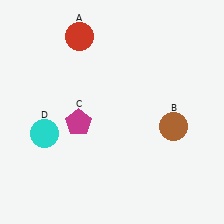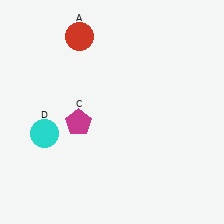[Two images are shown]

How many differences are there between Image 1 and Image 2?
There is 1 difference between the two images.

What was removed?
The brown circle (B) was removed in Image 2.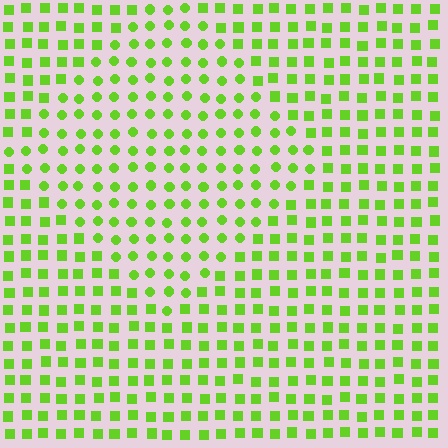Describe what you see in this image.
The image is filled with small lime elements arranged in a uniform grid. A diamond-shaped region contains circles, while the surrounding area contains squares. The boundary is defined purely by the change in element shape.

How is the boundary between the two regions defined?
The boundary is defined by a change in element shape: circles inside vs. squares outside. All elements share the same color and spacing.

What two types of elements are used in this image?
The image uses circles inside the diamond region and squares outside it.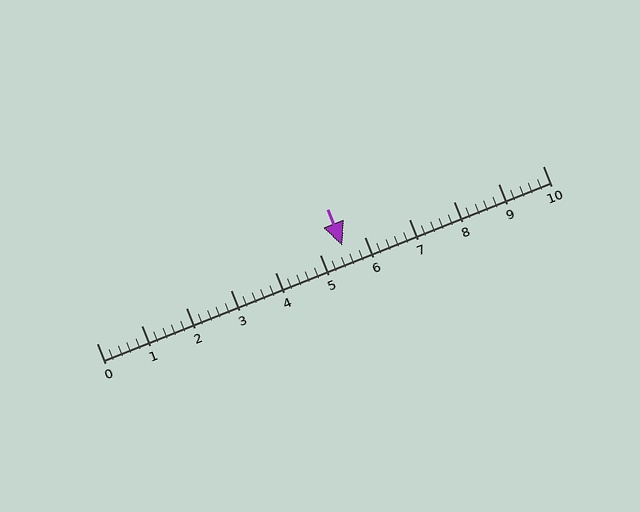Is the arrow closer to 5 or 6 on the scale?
The arrow is closer to 6.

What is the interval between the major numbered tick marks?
The major tick marks are spaced 1 units apart.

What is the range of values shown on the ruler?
The ruler shows values from 0 to 10.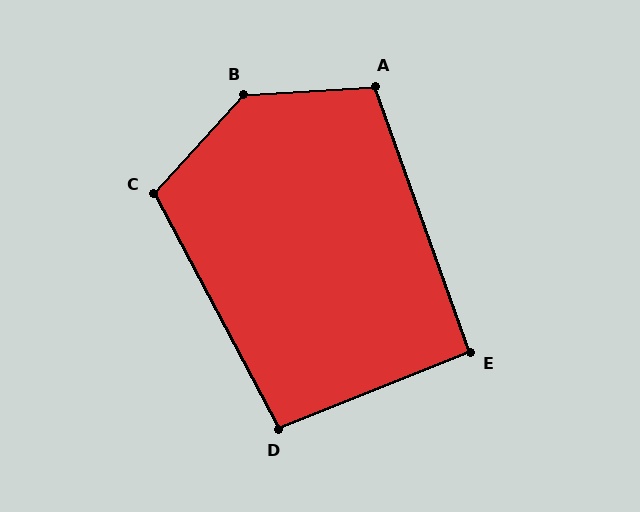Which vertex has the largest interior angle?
B, at approximately 136 degrees.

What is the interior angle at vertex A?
Approximately 106 degrees (obtuse).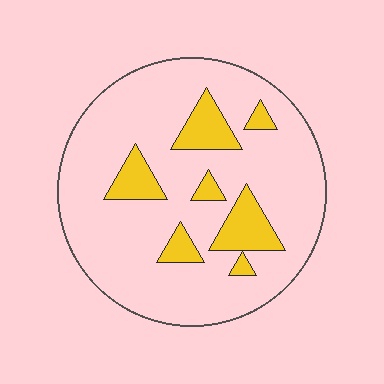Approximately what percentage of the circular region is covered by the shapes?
Approximately 15%.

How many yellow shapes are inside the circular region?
7.